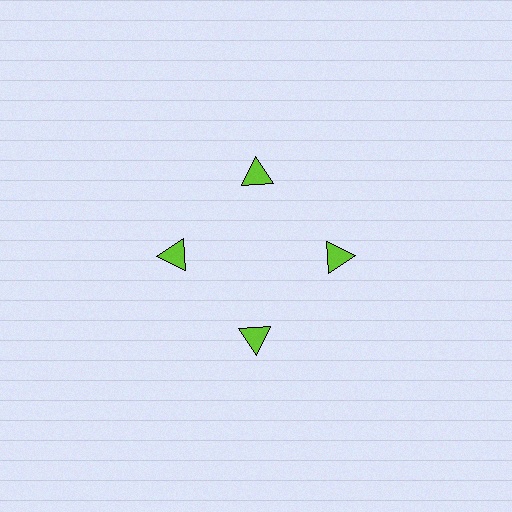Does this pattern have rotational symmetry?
Yes, this pattern has 4-fold rotational symmetry. It looks the same after rotating 90 degrees around the center.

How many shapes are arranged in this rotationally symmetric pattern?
There are 4 shapes, arranged in 4 groups of 1.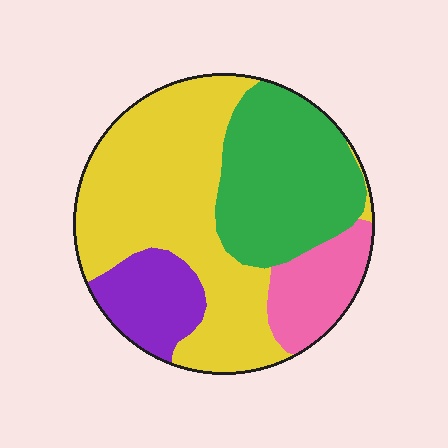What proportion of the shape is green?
Green covers roughly 30% of the shape.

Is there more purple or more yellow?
Yellow.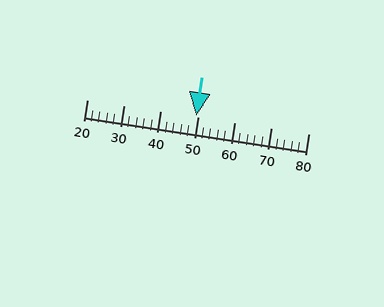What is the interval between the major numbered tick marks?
The major tick marks are spaced 10 units apart.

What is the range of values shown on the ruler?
The ruler shows values from 20 to 80.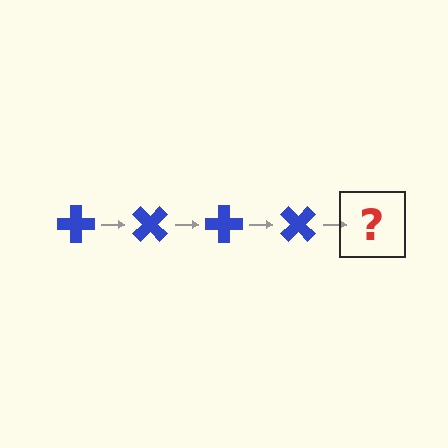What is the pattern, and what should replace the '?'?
The pattern is that the cross rotates 45 degrees each step. The '?' should be a blue cross rotated 180 degrees.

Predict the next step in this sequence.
The next step is a blue cross rotated 180 degrees.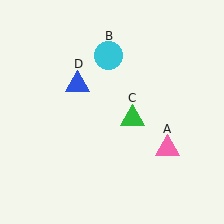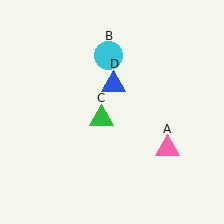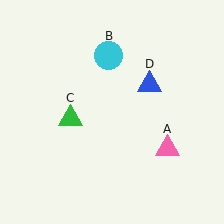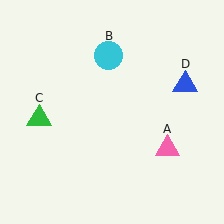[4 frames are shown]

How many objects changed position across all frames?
2 objects changed position: green triangle (object C), blue triangle (object D).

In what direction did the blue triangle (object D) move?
The blue triangle (object D) moved right.